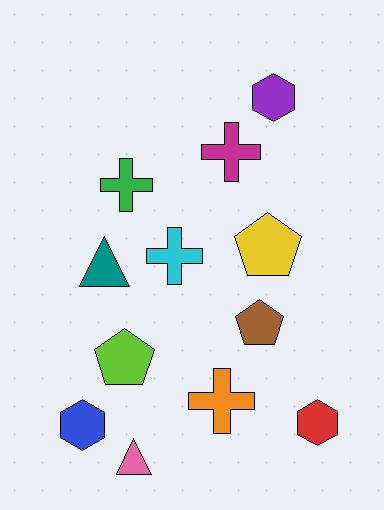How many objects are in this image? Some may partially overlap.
There are 12 objects.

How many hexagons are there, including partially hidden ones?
There are 3 hexagons.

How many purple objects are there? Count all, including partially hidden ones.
There is 1 purple object.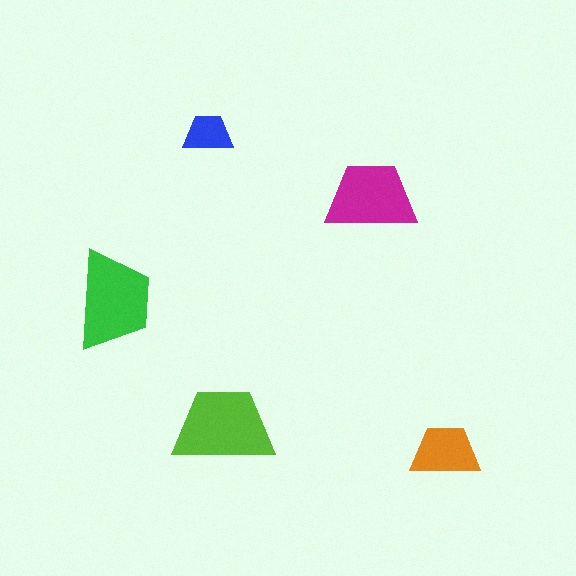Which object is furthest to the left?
The green trapezoid is leftmost.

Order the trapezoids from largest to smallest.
the lime one, the green one, the magenta one, the orange one, the blue one.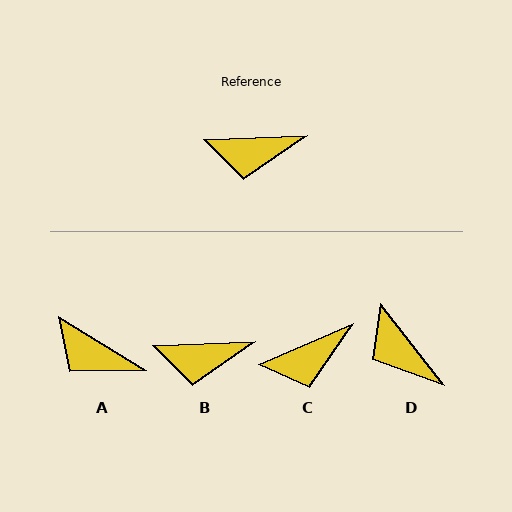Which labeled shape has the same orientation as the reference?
B.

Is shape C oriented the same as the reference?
No, it is off by about 21 degrees.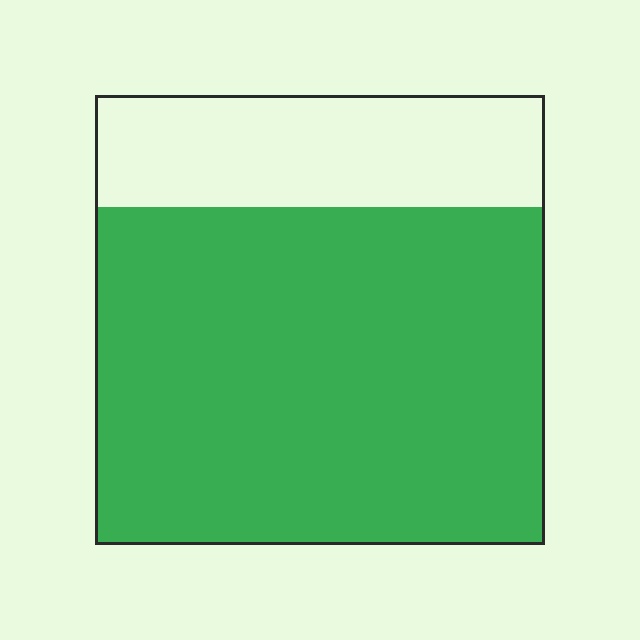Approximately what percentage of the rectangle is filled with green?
Approximately 75%.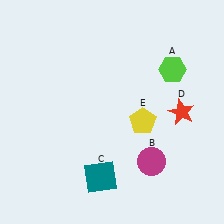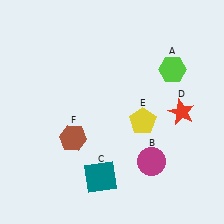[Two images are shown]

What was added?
A brown hexagon (F) was added in Image 2.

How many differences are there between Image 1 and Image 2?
There is 1 difference between the two images.